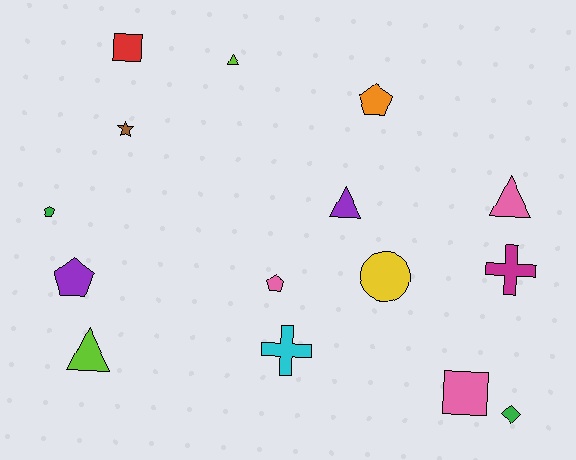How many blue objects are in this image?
There are no blue objects.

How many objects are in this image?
There are 15 objects.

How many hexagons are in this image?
There are no hexagons.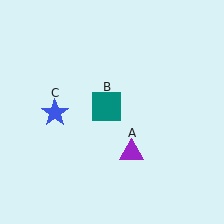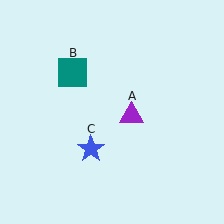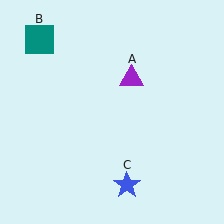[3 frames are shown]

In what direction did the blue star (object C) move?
The blue star (object C) moved down and to the right.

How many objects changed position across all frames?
3 objects changed position: purple triangle (object A), teal square (object B), blue star (object C).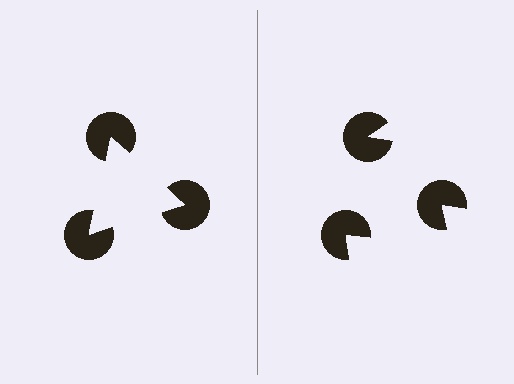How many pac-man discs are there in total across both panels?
6 — 3 on each side.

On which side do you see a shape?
An illusory triangle appears on the left side. On the right side the wedge cuts are rotated, so no coherent shape forms.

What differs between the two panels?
The pac-man discs are positioned identically on both sides; only the wedge orientations differ. On the left they align to a triangle; on the right they are misaligned.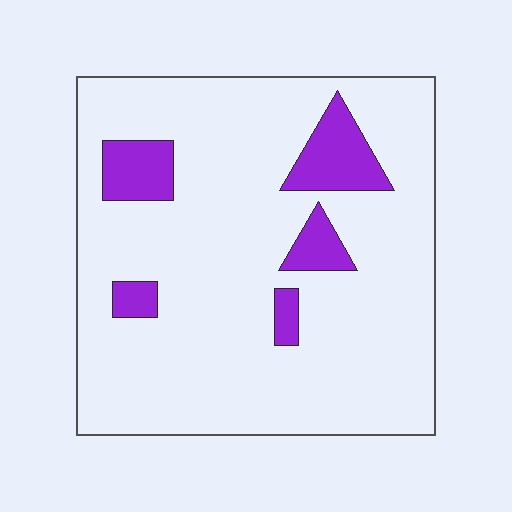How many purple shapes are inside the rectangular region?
5.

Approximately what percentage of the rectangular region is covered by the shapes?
Approximately 15%.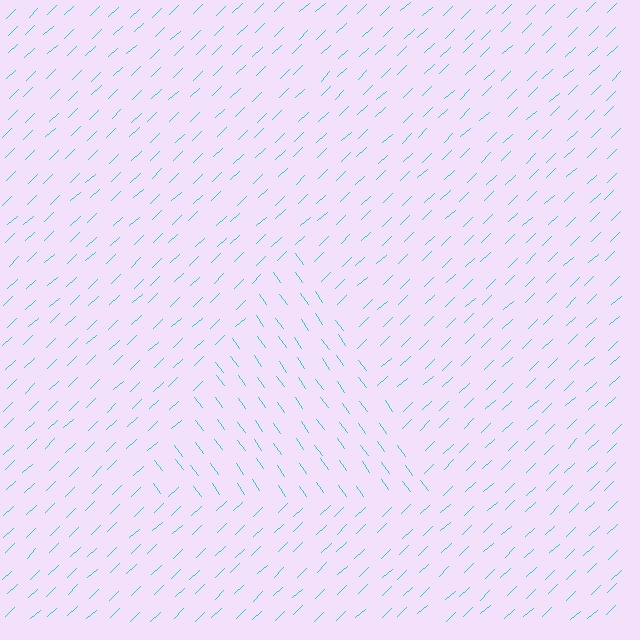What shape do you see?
I see a triangle.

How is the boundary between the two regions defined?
The boundary is defined purely by a change in line orientation (approximately 82 degrees difference). All lines are the same color and thickness.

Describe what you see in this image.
The image is filled with small cyan line segments. A triangle region in the image has lines oriented differently from the surrounding lines, creating a visible texture boundary.